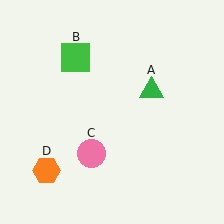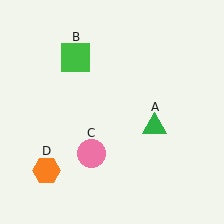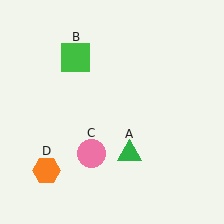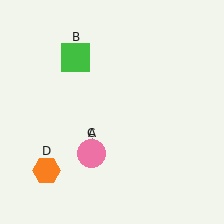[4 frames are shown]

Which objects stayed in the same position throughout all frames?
Green square (object B) and pink circle (object C) and orange hexagon (object D) remained stationary.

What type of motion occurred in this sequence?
The green triangle (object A) rotated clockwise around the center of the scene.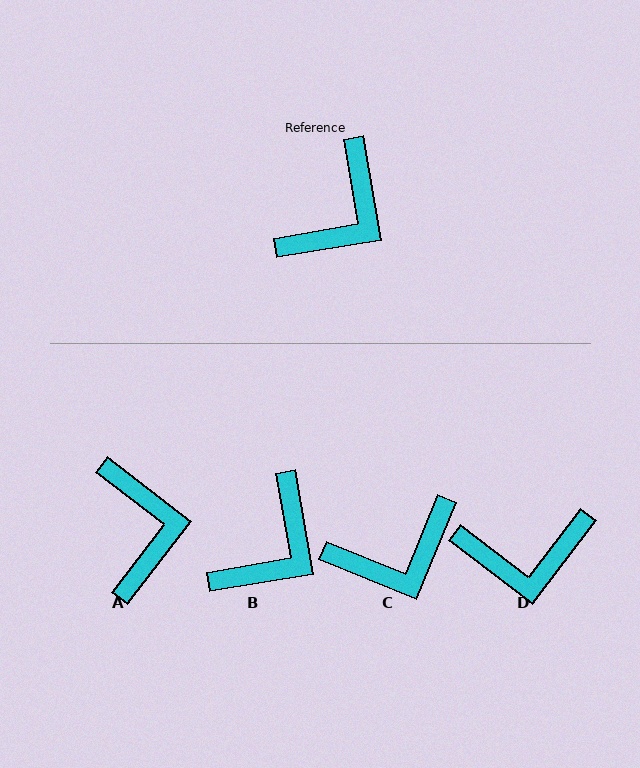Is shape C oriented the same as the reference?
No, it is off by about 32 degrees.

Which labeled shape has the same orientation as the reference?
B.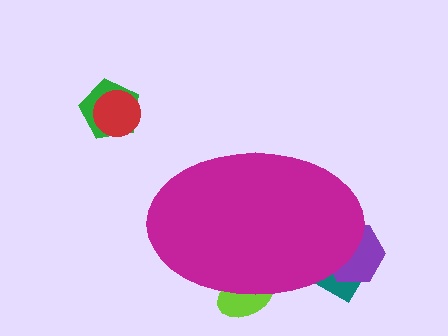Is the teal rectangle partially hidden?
Yes, the teal rectangle is partially hidden behind the magenta ellipse.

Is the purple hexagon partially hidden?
Yes, the purple hexagon is partially hidden behind the magenta ellipse.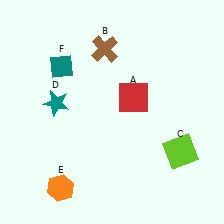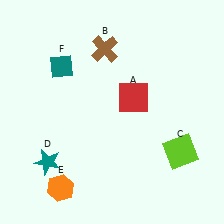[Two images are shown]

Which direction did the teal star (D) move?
The teal star (D) moved down.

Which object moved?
The teal star (D) moved down.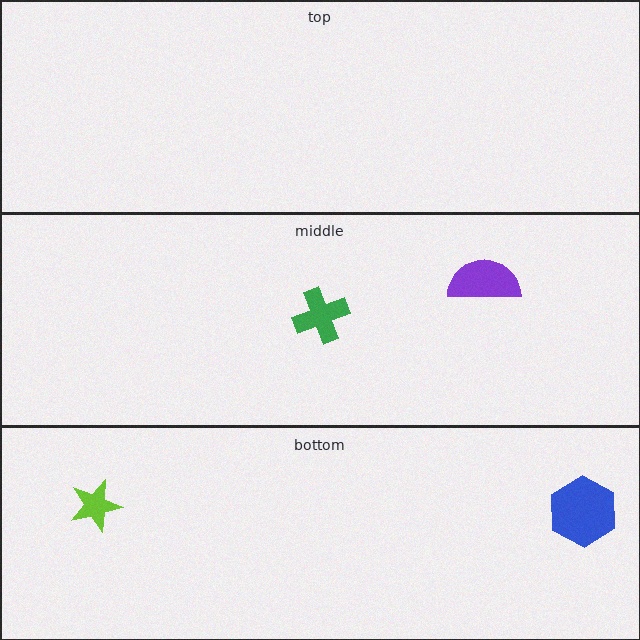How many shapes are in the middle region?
2.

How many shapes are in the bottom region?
2.